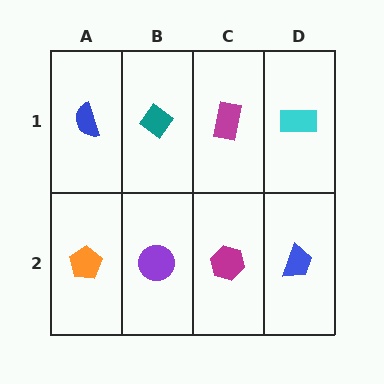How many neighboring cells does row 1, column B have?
3.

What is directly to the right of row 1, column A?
A teal diamond.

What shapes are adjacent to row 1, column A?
An orange pentagon (row 2, column A), a teal diamond (row 1, column B).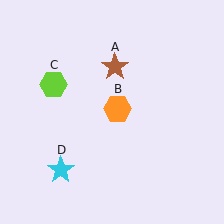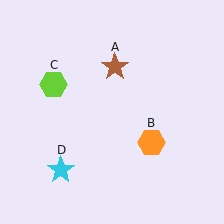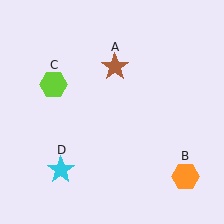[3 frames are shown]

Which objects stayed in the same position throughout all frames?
Brown star (object A) and lime hexagon (object C) and cyan star (object D) remained stationary.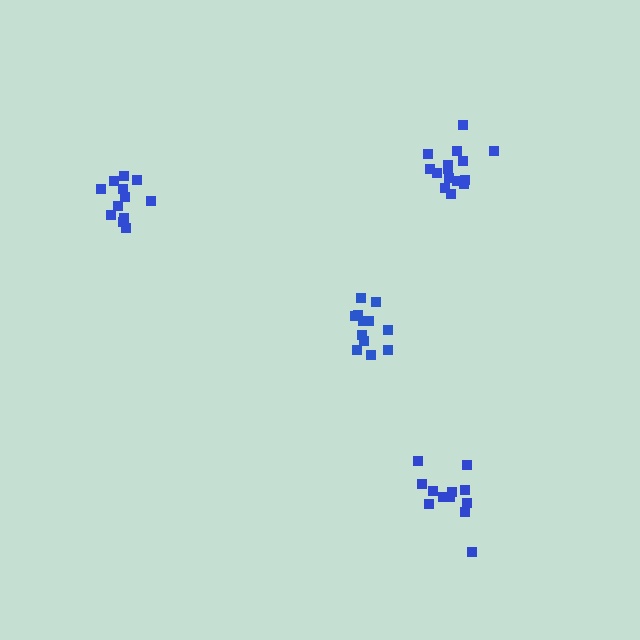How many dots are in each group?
Group 1: 15 dots, Group 2: 12 dots, Group 3: 12 dots, Group 4: 12 dots (51 total).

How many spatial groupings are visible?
There are 4 spatial groupings.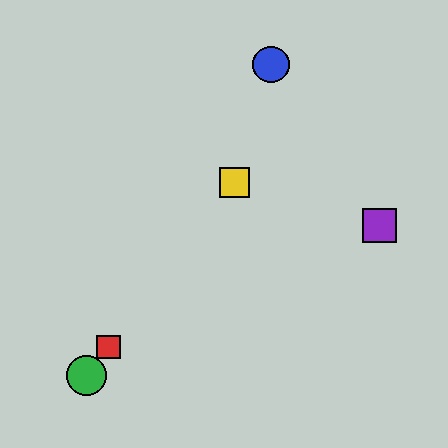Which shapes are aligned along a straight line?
The red square, the green circle, the yellow square are aligned along a straight line.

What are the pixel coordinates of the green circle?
The green circle is at (87, 376).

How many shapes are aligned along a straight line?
3 shapes (the red square, the green circle, the yellow square) are aligned along a straight line.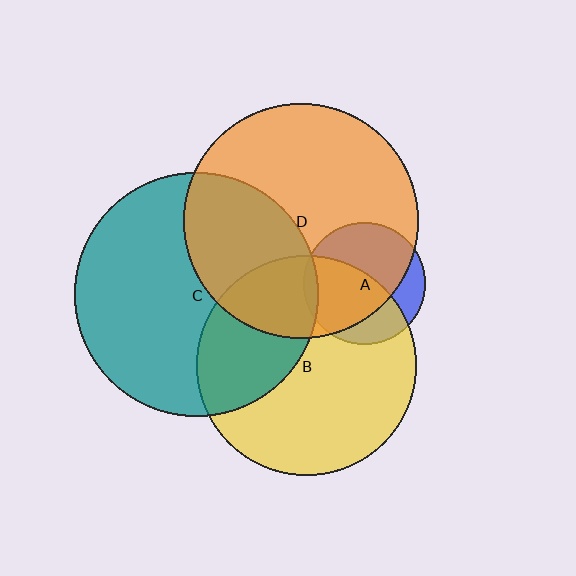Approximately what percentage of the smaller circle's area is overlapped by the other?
Approximately 75%.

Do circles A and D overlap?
Yes.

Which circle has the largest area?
Circle C (teal).